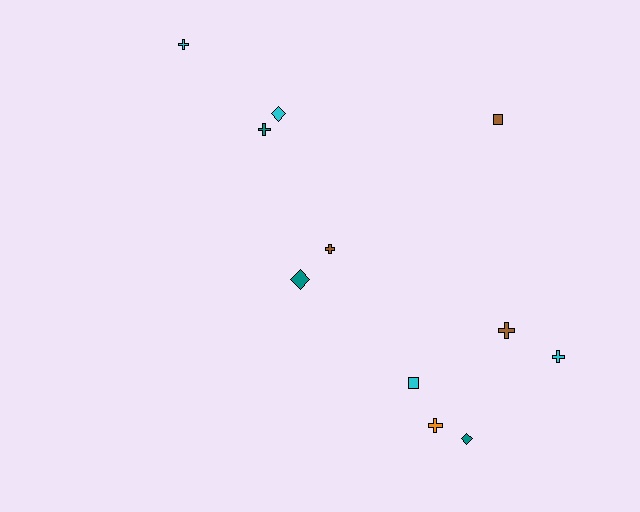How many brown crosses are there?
There are 2 brown crosses.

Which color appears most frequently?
Cyan, with 4 objects.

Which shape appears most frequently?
Cross, with 6 objects.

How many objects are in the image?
There are 11 objects.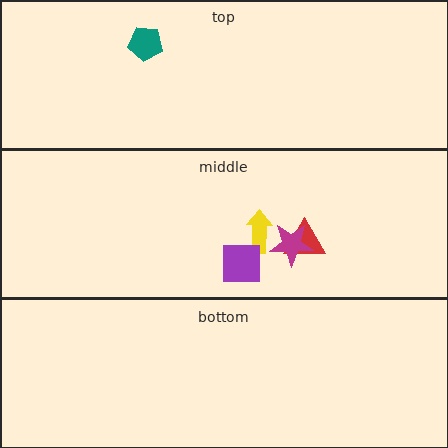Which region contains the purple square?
The middle region.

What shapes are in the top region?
The teal pentagon.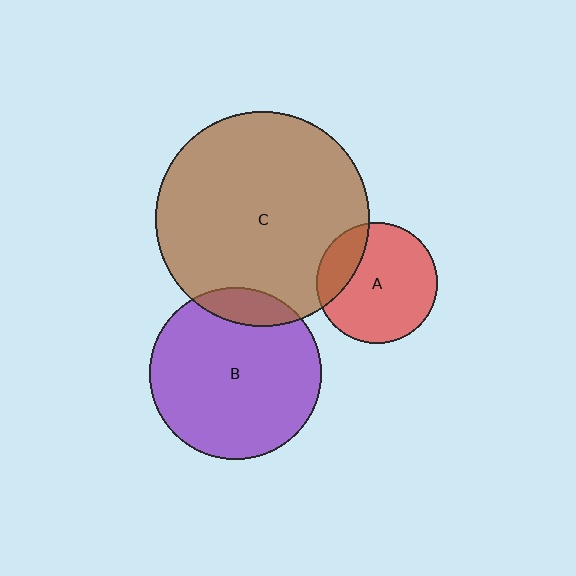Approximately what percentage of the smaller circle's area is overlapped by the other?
Approximately 20%.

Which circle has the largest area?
Circle C (brown).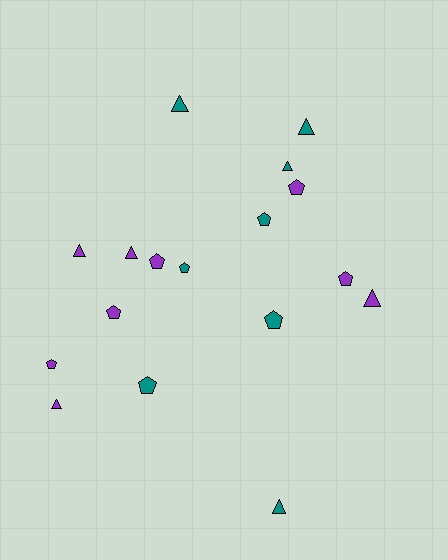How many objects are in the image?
There are 17 objects.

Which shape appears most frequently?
Pentagon, with 9 objects.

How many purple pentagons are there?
There are 5 purple pentagons.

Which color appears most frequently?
Purple, with 9 objects.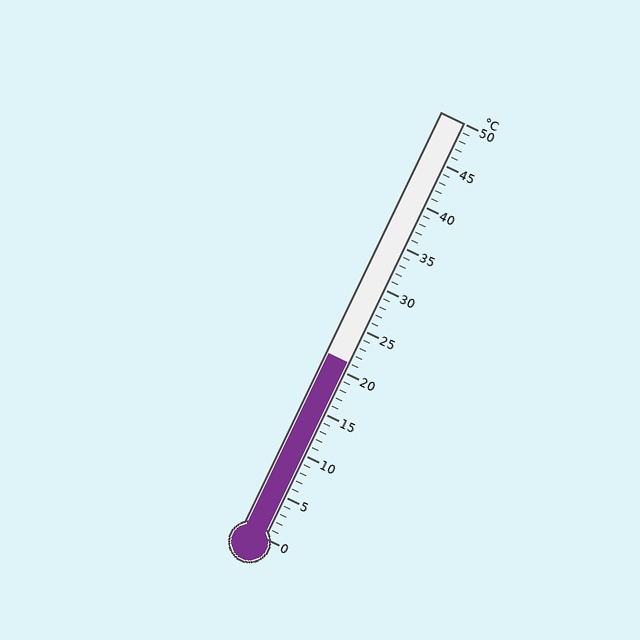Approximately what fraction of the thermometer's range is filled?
The thermometer is filled to approximately 40% of its range.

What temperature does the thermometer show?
The thermometer shows approximately 21°C.